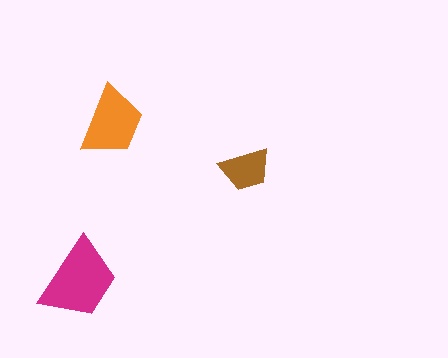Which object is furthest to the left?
The magenta trapezoid is leftmost.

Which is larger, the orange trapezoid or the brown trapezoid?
The orange one.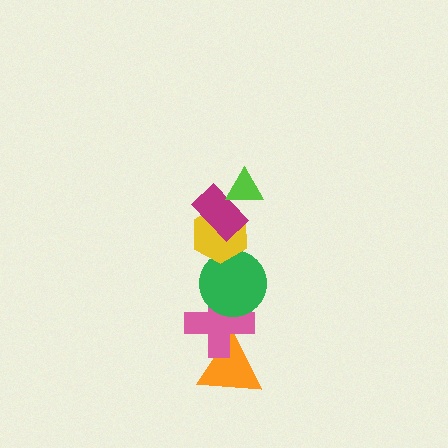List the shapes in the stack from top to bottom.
From top to bottom: the lime triangle, the magenta rectangle, the yellow hexagon, the green circle, the pink cross, the orange triangle.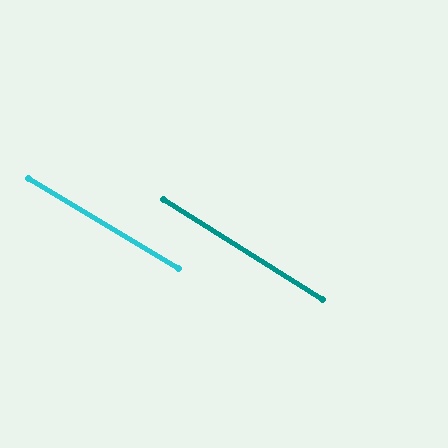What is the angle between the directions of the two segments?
Approximately 1 degree.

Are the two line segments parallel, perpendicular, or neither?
Parallel — their directions differ by only 1.4°.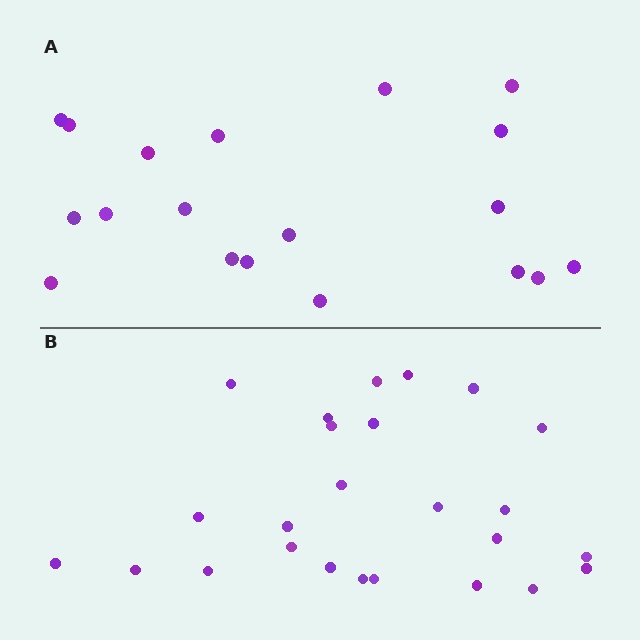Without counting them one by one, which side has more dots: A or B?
Region B (the bottom region) has more dots.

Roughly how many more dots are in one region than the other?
Region B has about 6 more dots than region A.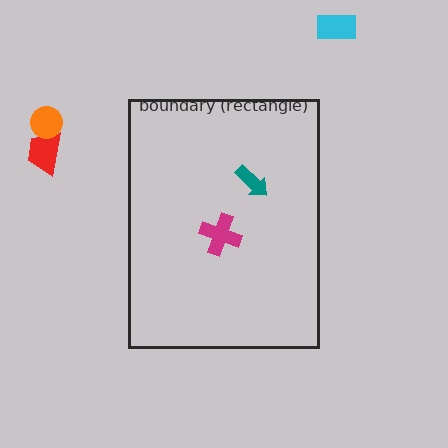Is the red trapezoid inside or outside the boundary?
Outside.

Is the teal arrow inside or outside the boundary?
Inside.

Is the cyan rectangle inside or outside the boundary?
Outside.